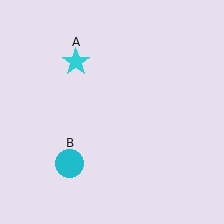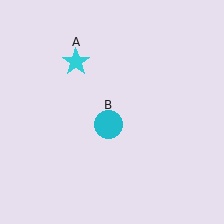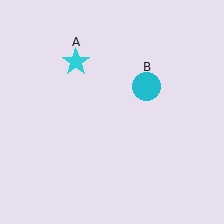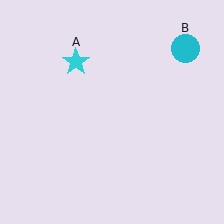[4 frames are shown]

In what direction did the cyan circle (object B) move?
The cyan circle (object B) moved up and to the right.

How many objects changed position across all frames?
1 object changed position: cyan circle (object B).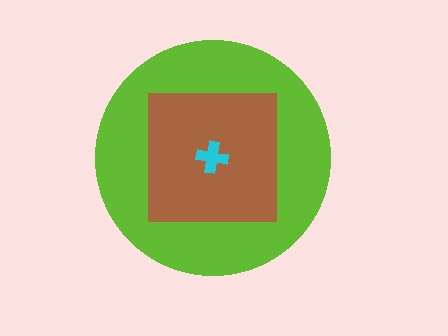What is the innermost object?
The cyan cross.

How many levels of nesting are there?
3.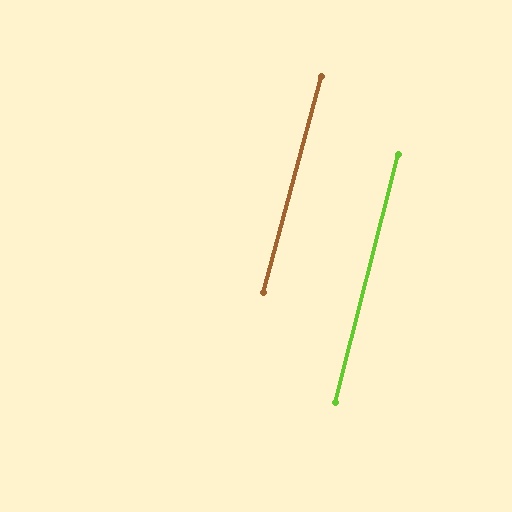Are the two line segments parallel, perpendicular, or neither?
Parallel — their directions differ by only 0.7°.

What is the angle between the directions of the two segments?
Approximately 1 degree.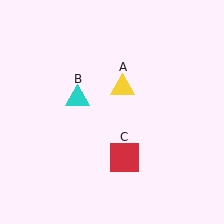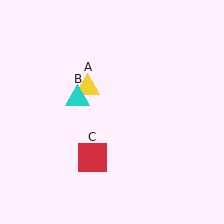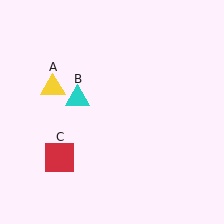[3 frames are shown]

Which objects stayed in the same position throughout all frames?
Cyan triangle (object B) remained stationary.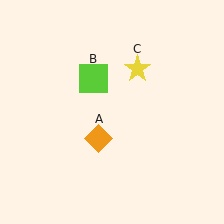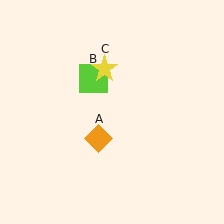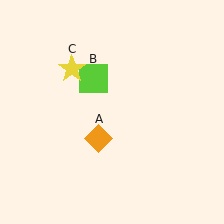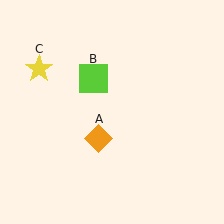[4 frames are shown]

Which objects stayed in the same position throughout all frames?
Orange diamond (object A) and lime square (object B) remained stationary.